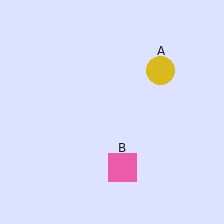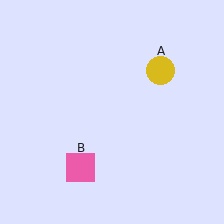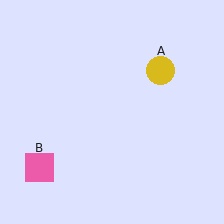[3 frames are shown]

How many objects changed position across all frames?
1 object changed position: pink square (object B).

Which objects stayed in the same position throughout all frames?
Yellow circle (object A) remained stationary.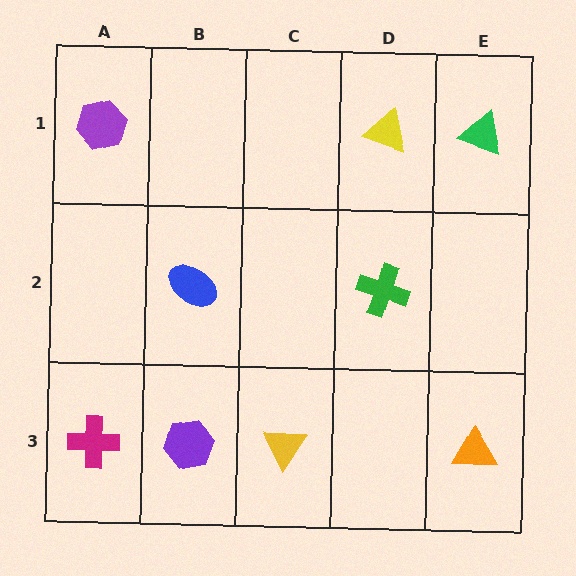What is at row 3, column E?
An orange triangle.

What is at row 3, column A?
A magenta cross.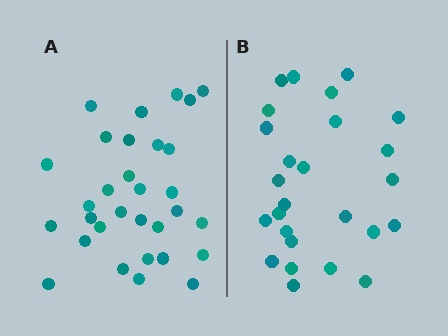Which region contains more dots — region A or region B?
Region A (the left region) has more dots.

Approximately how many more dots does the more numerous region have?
Region A has about 5 more dots than region B.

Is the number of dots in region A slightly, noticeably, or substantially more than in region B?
Region A has only slightly more — the two regions are fairly close. The ratio is roughly 1.2 to 1.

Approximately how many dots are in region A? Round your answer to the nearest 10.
About 30 dots. (The exact count is 31, which rounds to 30.)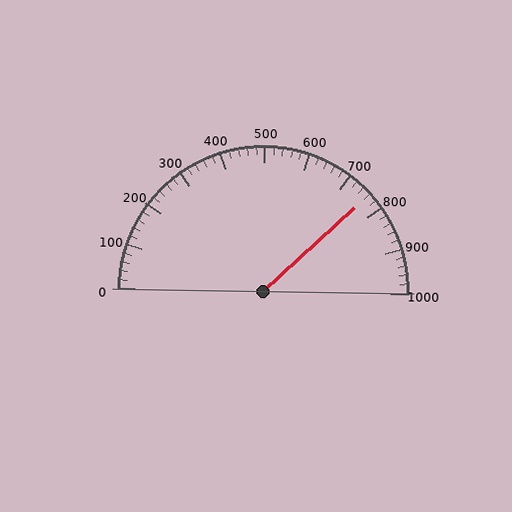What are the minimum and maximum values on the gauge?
The gauge ranges from 0 to 1000.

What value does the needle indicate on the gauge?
The needle indicates approximately 760.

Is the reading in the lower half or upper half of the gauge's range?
The reading is in the upper half of the range (0 to 1000).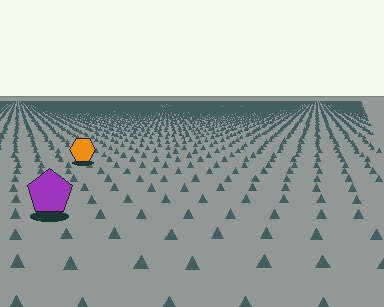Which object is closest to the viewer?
The purple pentagon is closest. The texture marks near it are larger and more spread out.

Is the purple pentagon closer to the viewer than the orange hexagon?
Yes. The purple pentagon is closer — you can tell from the texture gradient: the ground texture is coarser near it.